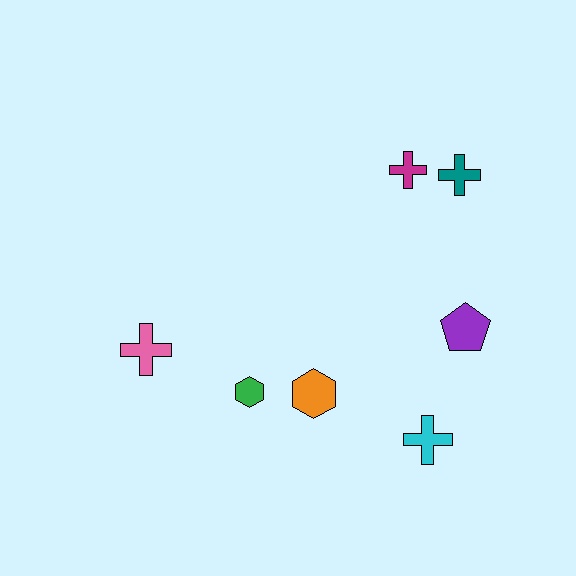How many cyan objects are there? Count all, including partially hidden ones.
There is 1 cyan object.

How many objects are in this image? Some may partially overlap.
There are 7 objects.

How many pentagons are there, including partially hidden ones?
There is 1 pentagon.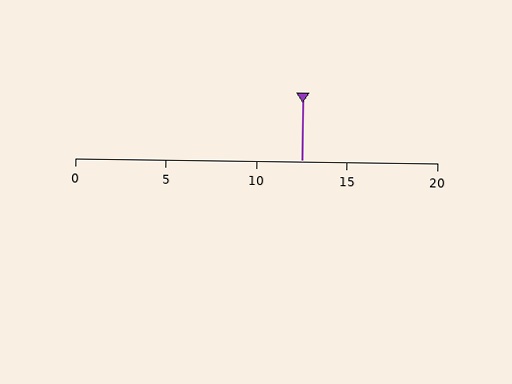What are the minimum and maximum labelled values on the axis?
The axis runs from 0 to 20.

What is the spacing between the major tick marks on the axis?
The major ticks are spaced 5 apart.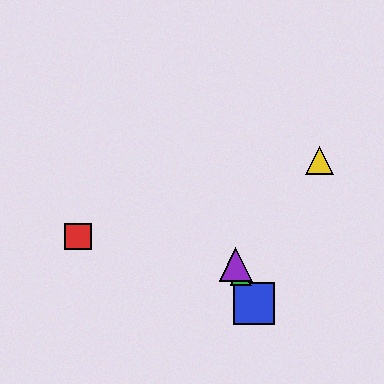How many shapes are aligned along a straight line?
3 shapes (the blue square, the green triangle, the purple triangle) are aligned along a straight line.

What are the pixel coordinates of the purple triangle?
The purple triangle is at (236, 265).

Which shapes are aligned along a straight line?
The blue square, the green triangle, the purple triangle are aligned along a straight line.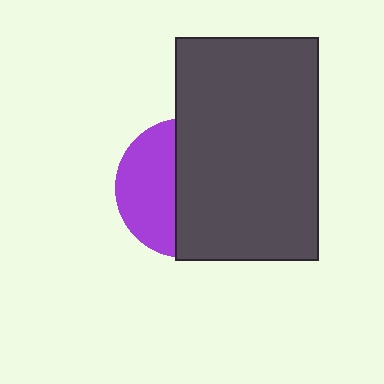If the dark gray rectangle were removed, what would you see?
You would see the complete purple circle.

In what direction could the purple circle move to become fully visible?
The purple circle could move left. That would shift it out from behind the dark gray rectangle entirely.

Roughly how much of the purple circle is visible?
A small part of it is visible (roughly 41%).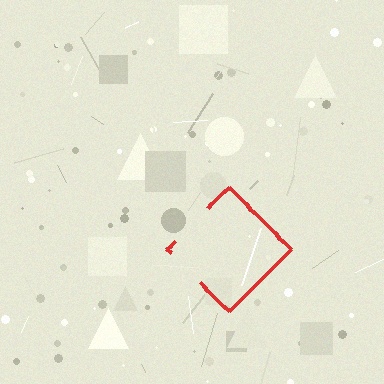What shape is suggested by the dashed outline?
The dashed outline suggests a diamond.